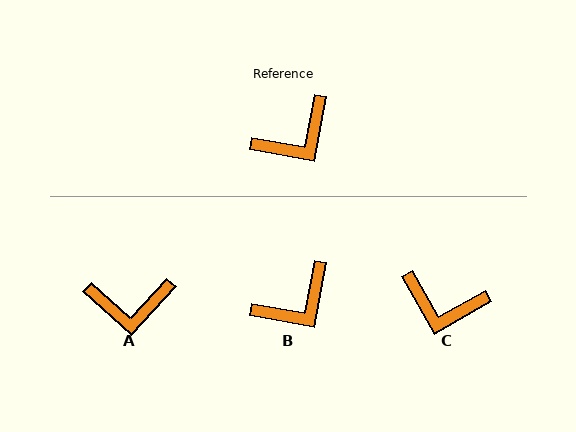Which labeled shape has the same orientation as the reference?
B.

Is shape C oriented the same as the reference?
No, it is off by about 51 degrees.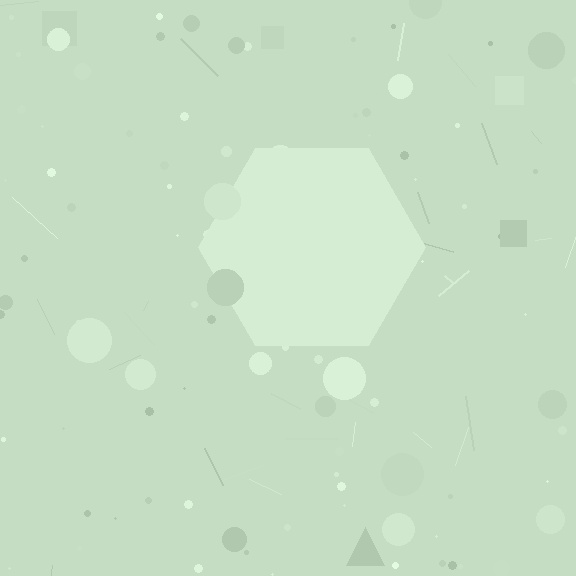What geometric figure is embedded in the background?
A hexagon is embedded in the background.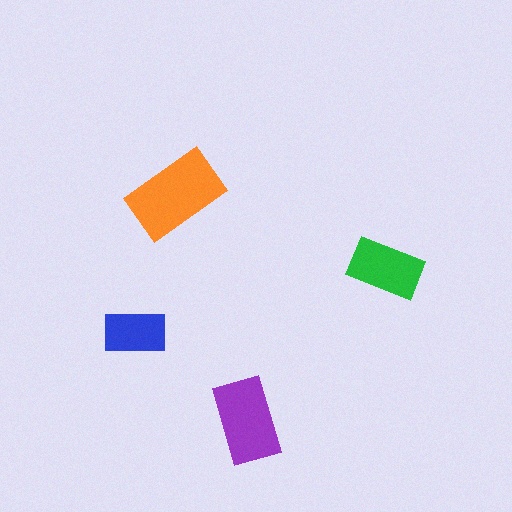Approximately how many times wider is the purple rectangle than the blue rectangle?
About 1.5 times wider.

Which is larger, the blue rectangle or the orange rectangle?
The orange one.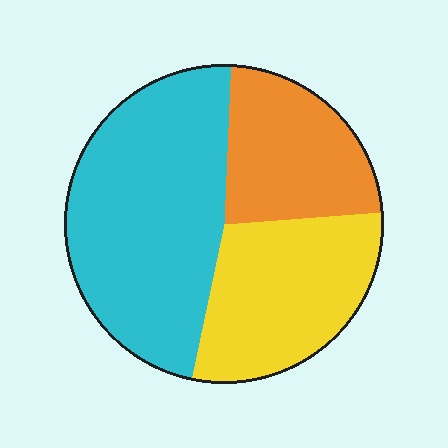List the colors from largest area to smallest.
From largest to smallest: cyan, yellow, orange.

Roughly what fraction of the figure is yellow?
Yellow covers about 30% of the figure.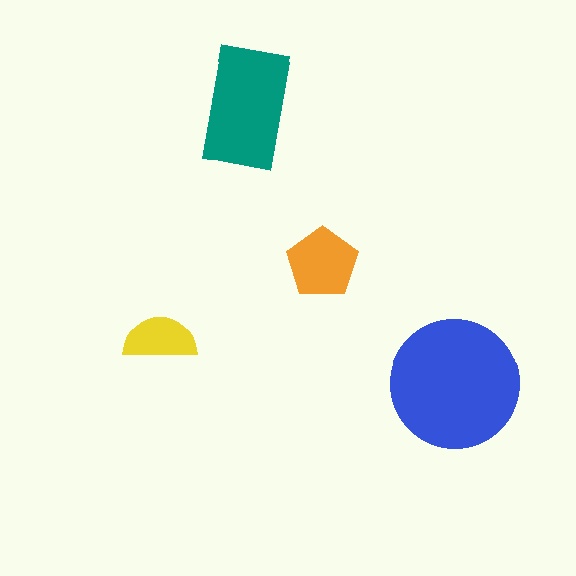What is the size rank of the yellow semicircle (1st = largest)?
4th.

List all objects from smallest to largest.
The yellow semicircle, the orange pentagon, the teal rectangle, the blue circle.